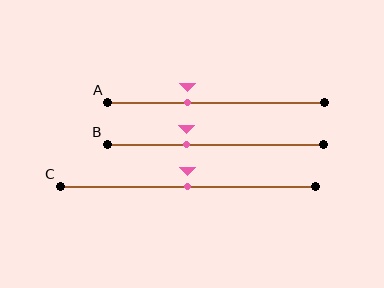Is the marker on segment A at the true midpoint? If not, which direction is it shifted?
No, the marker on segment A is shifted to the left by about 13% of the segment length.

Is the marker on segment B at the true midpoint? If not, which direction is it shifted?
No, the marker on segment B is shifted to the left by about 13% of the segment length.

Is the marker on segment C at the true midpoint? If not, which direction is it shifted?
Yes, the marker on segment C is at the true midpoint.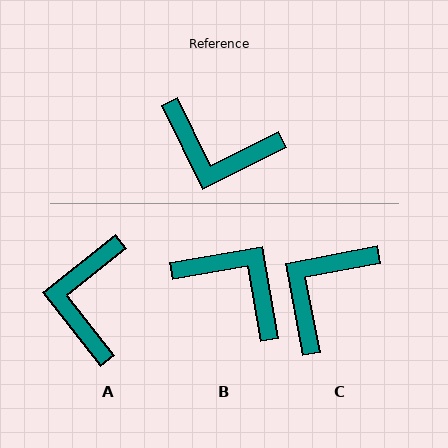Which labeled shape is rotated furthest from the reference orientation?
B, about 163 degrees away.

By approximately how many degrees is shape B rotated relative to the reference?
Approximately 163 degrees counter-clockwise.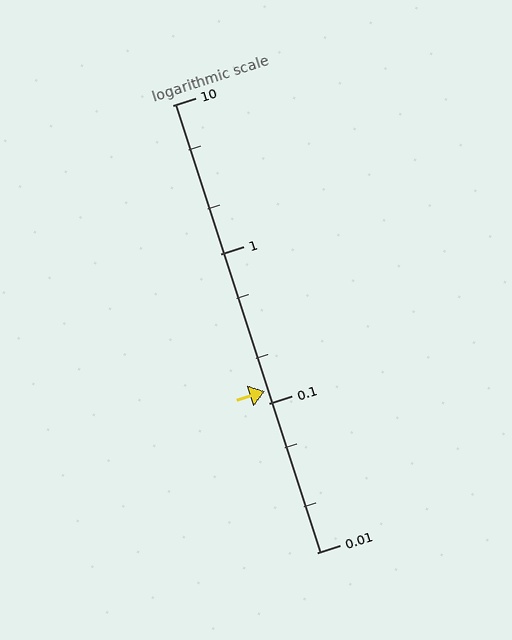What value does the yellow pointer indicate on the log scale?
The pointer indicates approximately 0.12.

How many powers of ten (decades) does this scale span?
The scale spans 3 decades, from 0.01 to 10.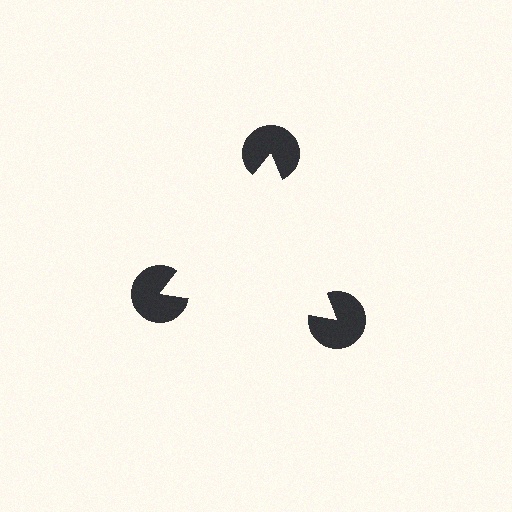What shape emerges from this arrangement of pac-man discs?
An illusory triangle — its edges are inferred from the aligned wedge cuts in the pac-man discs, not physically drawn.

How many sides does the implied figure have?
3 sides.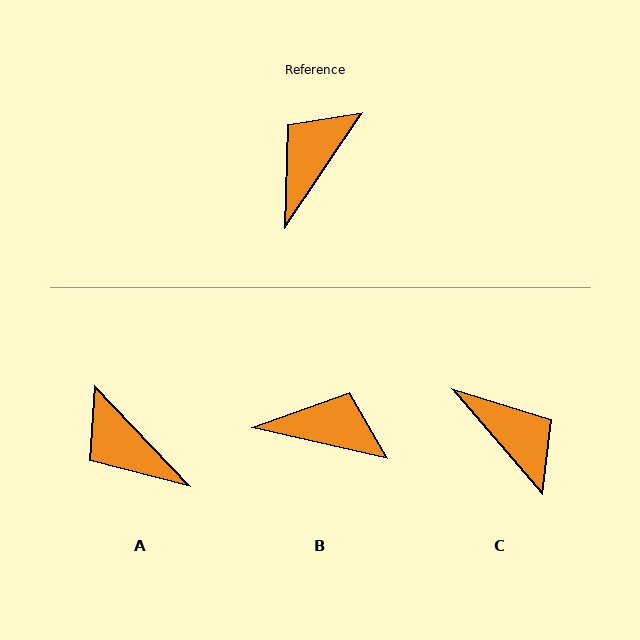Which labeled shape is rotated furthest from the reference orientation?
C, about 105 degrees away.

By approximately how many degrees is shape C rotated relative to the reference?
Approximately 105 degrees clockwise.